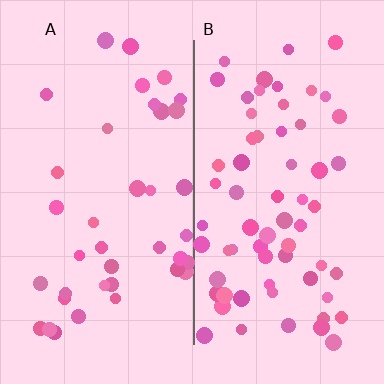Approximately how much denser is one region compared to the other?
Approximately 1.7× — region B over region A.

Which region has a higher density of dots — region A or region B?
B (the right).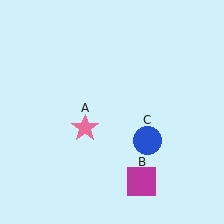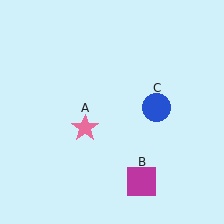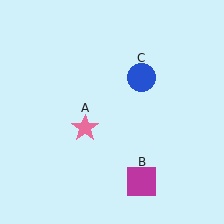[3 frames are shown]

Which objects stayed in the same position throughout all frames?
Pink star (object A) and magenta square (object B) remained stationary.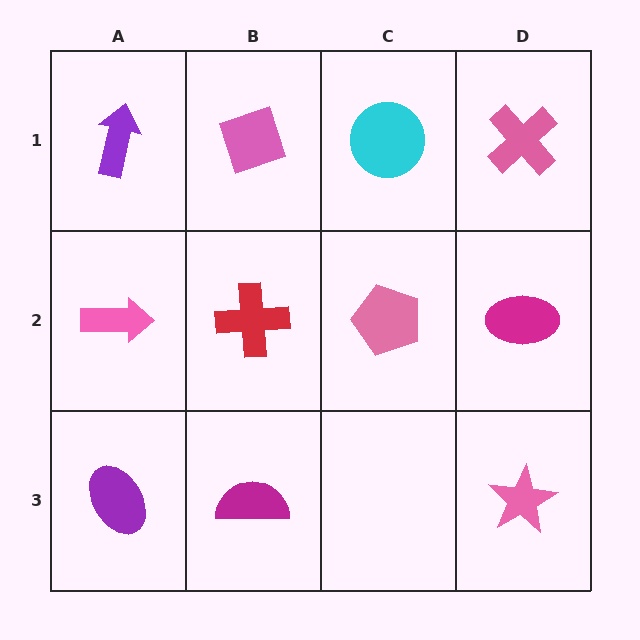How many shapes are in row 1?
4 shapes.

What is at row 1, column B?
A pink diamond.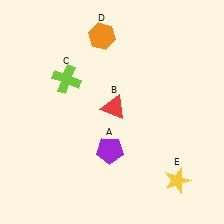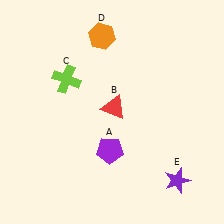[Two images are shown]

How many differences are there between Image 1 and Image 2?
There is 1 difference between the two images.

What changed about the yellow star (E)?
In Image 1, E is yellow. In Image 2, it changed to purple.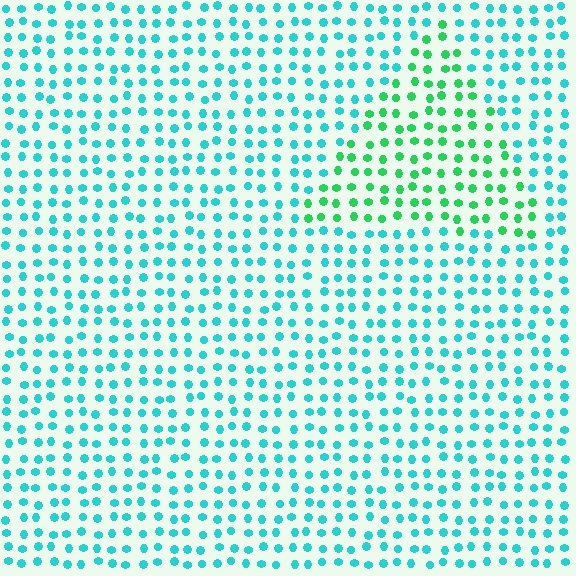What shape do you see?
I see a triangle.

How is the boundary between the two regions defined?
The boundary is defined purely by a slight shift in hue (about 40 degrees). Spacing, size, and orientation are identical on both sides.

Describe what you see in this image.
The image is filled with small cyan elements in a uniform arrangement. A triangle-shaped region is visible where the elements are tinted to a slightly different hue, forming a subtle color boundary.